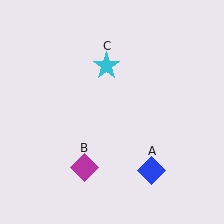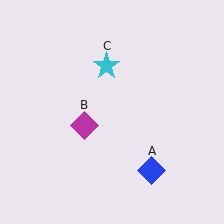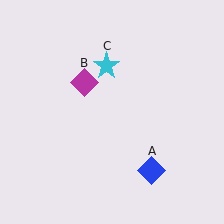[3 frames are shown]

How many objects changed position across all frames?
1 object changed position: magenta diamond (object B).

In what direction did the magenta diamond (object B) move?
The magenta diamond (object B) moved up.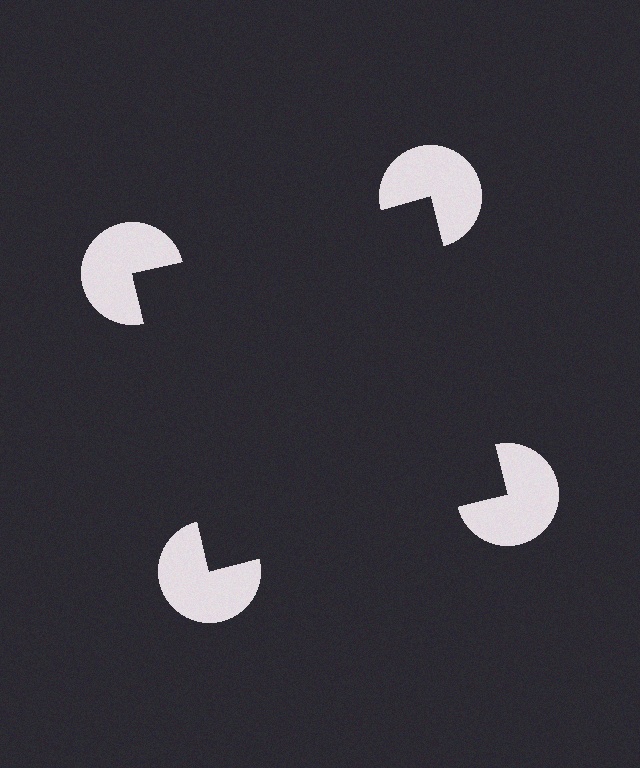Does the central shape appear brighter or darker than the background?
It typically appears slightly darker than the background, even though no actual brightness change is drawn.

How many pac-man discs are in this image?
There are 4 — one at each vertex of the illusory square.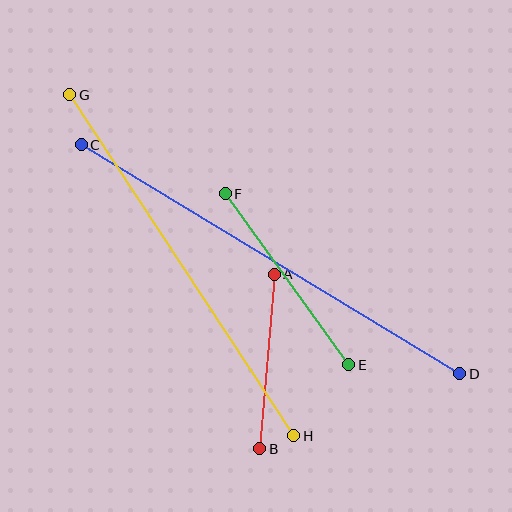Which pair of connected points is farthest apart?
Points C and D are farthest apart.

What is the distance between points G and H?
The distance is approximately 408 pixels.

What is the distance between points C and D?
The distance is approximately 442 pixels.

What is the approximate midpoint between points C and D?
The midpoint is at approximately (270, 259) pixels.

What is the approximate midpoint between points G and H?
The midpoint is at approximately (182, 265) pixels.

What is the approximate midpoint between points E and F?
The midpoint is at approximately (287, 279) pixels.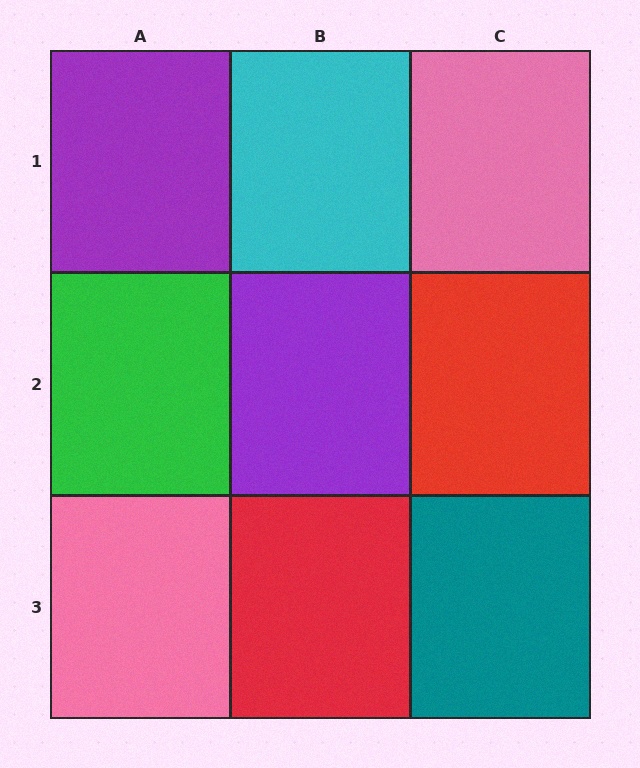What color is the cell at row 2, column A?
Green.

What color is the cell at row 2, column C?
Red.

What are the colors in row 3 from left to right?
Pink, red, teal.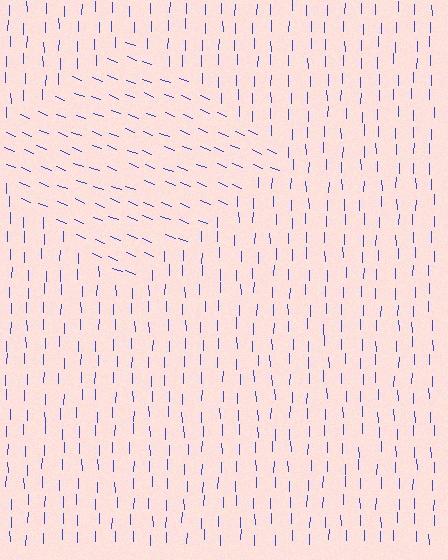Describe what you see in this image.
The image is filled with small blue line segments. A diamond region in the image has lines oriented differently from the surrounding lines, creating a visible texture boundary.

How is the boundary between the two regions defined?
The boundary is defined purely by a change in line orientation (approximately 68 degrees difference). All lines are the same color and thickness.